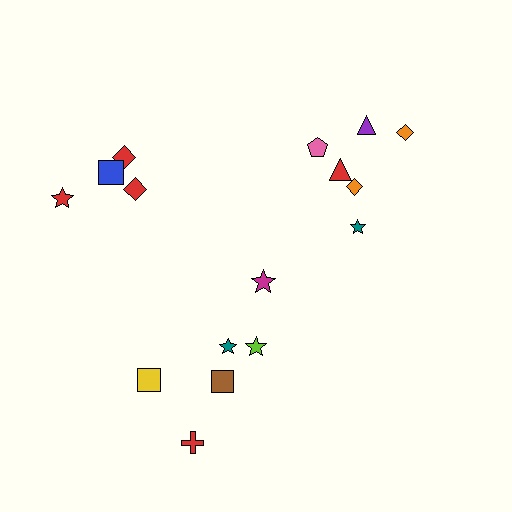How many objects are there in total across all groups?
There are 16 objects.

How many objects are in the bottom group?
There are 6 objects.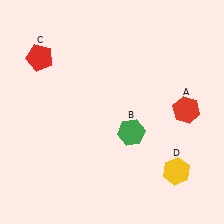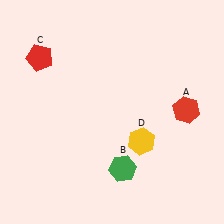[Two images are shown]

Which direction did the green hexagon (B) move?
The green hexagon (B) moved down.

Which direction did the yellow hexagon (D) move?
The yellow hexagon (D) moved left.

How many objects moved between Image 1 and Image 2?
2 objects moved between the two images.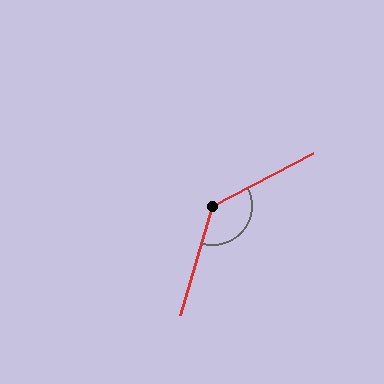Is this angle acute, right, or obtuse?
It is obtuse.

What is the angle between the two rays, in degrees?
Approximately 134 degrees.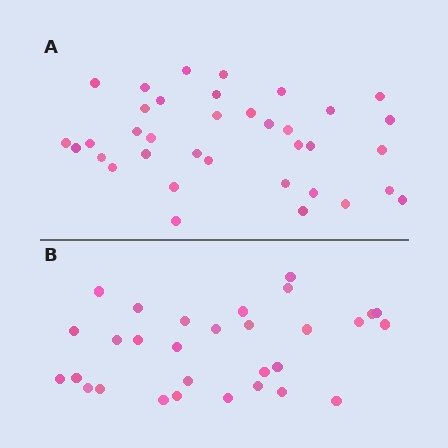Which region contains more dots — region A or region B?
Region A (the top region) has more dots.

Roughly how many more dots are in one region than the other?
Region A has about 6 more dots than region B.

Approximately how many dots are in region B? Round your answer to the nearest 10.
About 30 dots.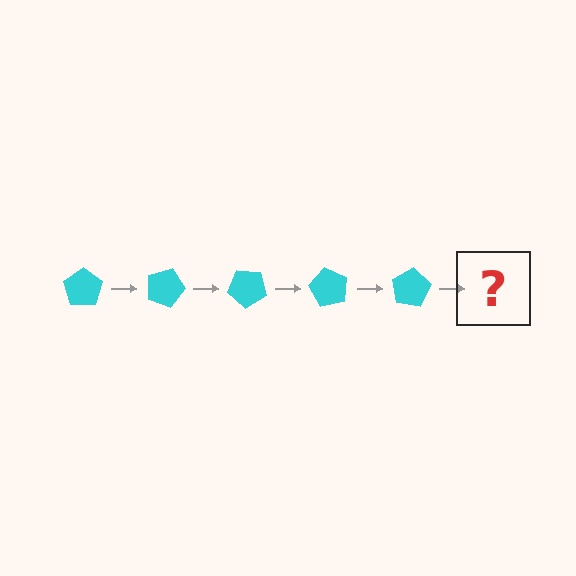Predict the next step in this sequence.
The next step is a cyan pentagon rotated 100 degrees.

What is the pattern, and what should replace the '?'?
The pattern is that the pentagon rotates 20 degrees each step. The '?' should be a cyan pentagon rotated 100 degrees.